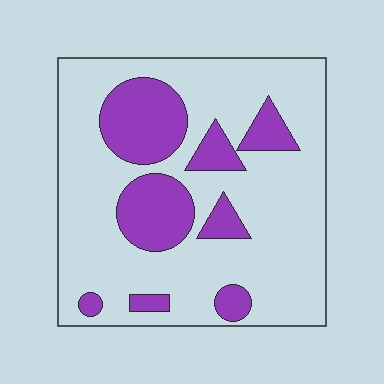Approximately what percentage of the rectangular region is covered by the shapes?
Approximately 25%.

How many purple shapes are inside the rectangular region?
8.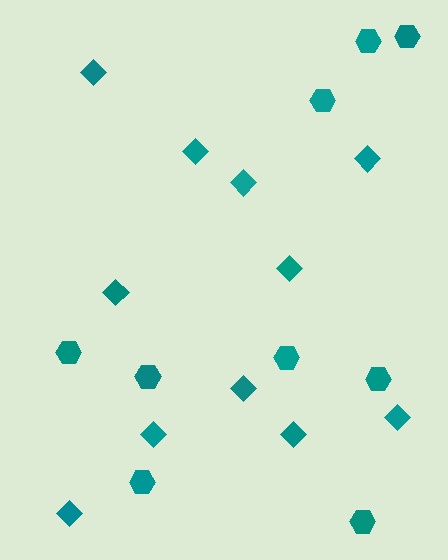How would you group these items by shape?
There are 2 groups: one group of diamonds (11) and one group of hexagons (9).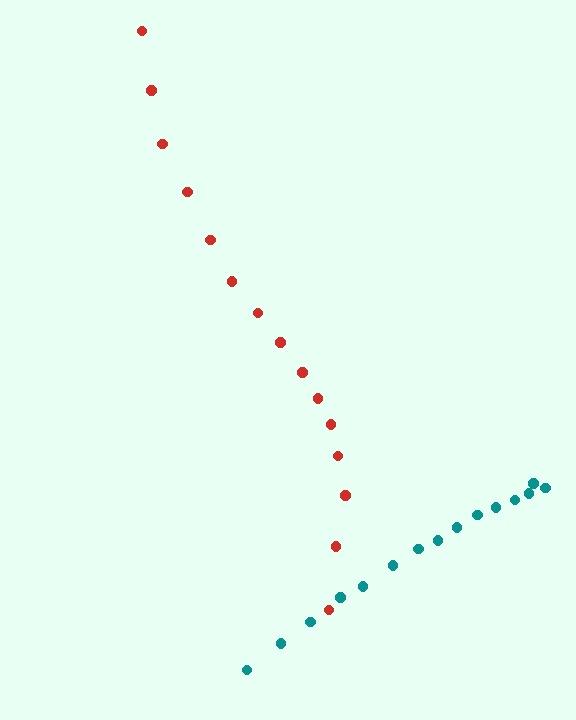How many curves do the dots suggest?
There are 2 distinct paths.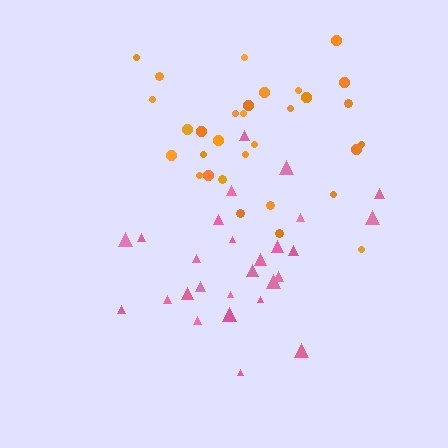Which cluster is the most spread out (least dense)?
Pink.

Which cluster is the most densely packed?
Orange.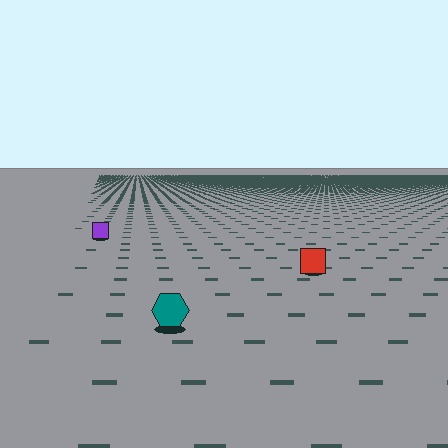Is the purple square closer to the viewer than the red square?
No. The red square is closer — you can tell from the texture gradient: the ground texture is coarser near it.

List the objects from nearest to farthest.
From nearest to farthest: the teal hexagon, the red square, the purple square.